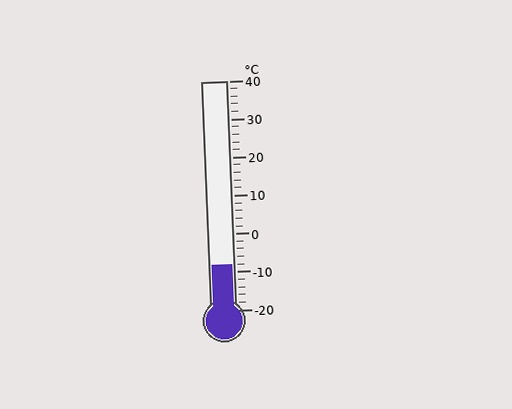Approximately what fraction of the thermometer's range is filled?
The thermometer is filled to approximately 20% of its range.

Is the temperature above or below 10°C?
The temperature is below 10°C.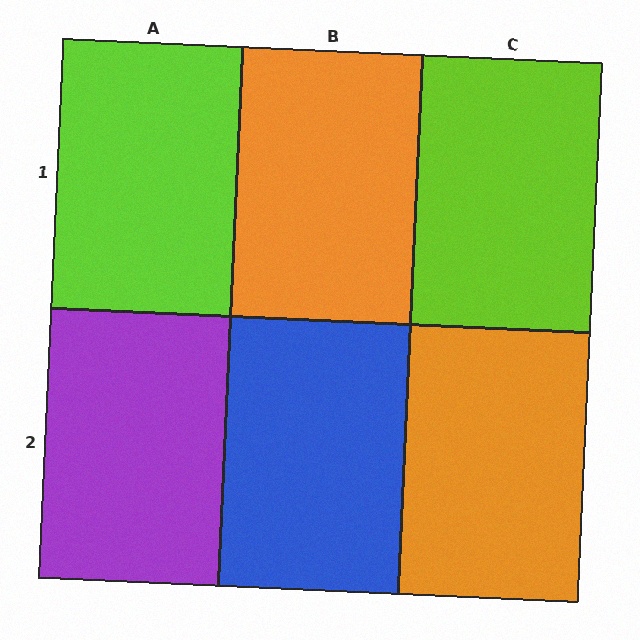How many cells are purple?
1 cell is purple.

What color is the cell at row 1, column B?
Orange.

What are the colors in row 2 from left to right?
Purple, blue, orange.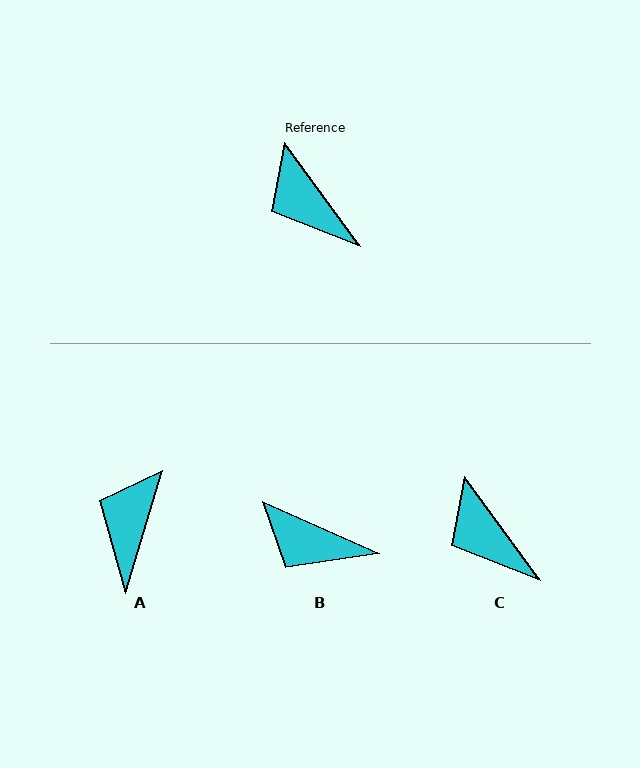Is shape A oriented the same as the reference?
No, it is off by about 53 degrees.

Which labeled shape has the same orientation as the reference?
C.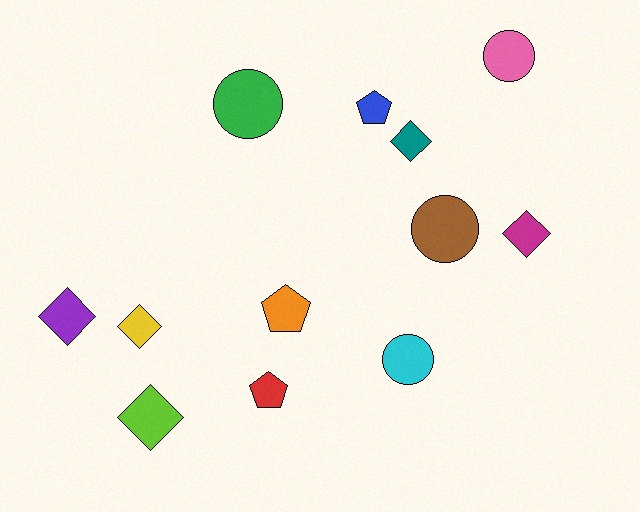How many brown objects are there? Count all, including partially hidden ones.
There is 1 brown object.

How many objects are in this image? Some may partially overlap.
There are 12 objects.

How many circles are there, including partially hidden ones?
There are 4 circles.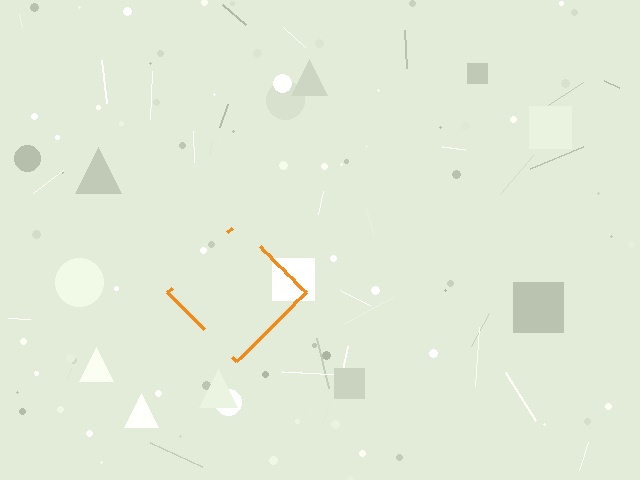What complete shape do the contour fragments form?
The contour fragments form a diamond.